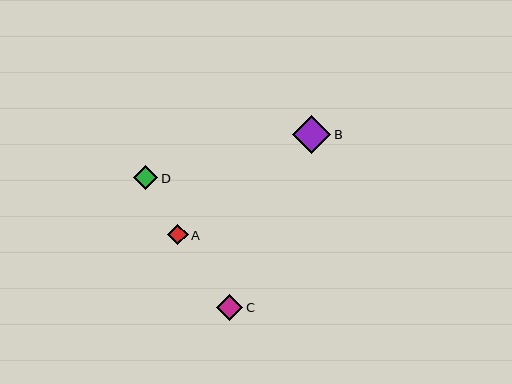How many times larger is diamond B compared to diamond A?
Diamond B is approximately 1.9 times the size of diamond A.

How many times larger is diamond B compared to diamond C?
Diamond B is approximately 1.5 times the size of diamond C.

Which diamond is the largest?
Diamond B is the largest with a size of approximately 38 pixels.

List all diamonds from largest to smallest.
From largest to smallest: B, C, D, A.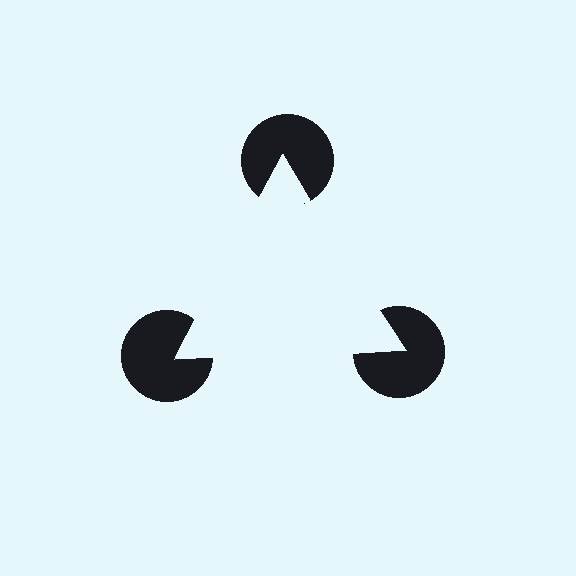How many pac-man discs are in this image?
There are 3 — one at each vertex of the illusory triangle.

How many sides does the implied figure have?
3 sides.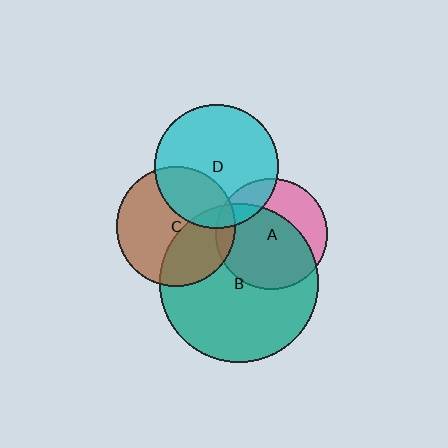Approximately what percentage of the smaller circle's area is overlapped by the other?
Approximately 10%.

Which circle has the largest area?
Circle B (teal).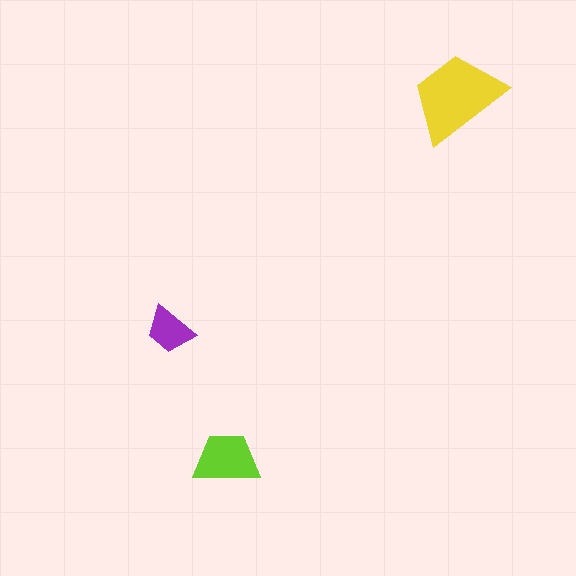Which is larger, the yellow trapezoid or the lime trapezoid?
The yellow one.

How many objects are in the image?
There are 3 objects in the image.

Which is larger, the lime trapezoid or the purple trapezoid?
The lime one.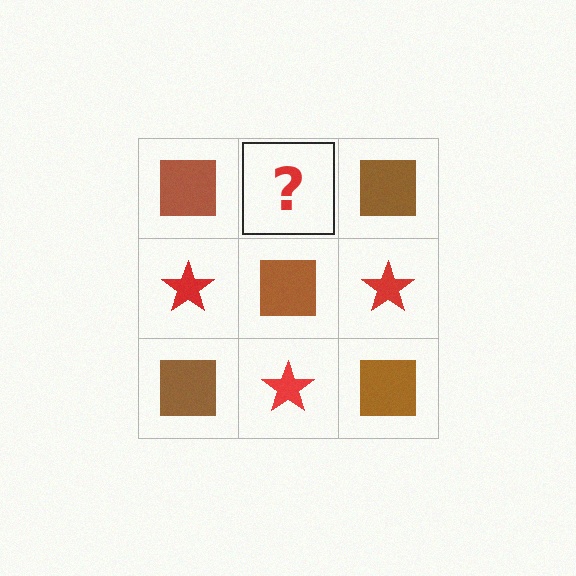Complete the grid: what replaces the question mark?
The question mark should be replaced with a red star.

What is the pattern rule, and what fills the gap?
The rule is that it alternates brown square and red star in a checkerboard pattern. The gap should be filled with a red star.